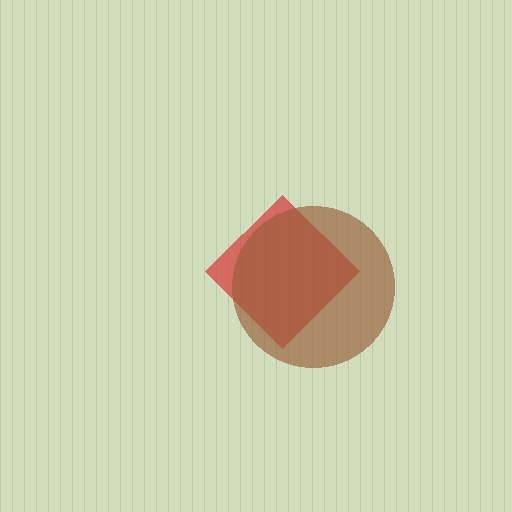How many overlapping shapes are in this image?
There are 2 overlapping shapes in the image.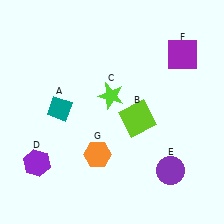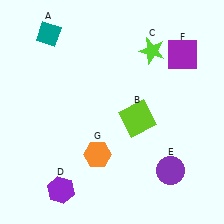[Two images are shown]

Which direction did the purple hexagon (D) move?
The purple hexagon (D) moved down.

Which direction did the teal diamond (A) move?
The teal diamond (A) moved up.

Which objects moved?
The objects that moved are: the teal diamond (A), the lime star (C), the purple hexagon (D).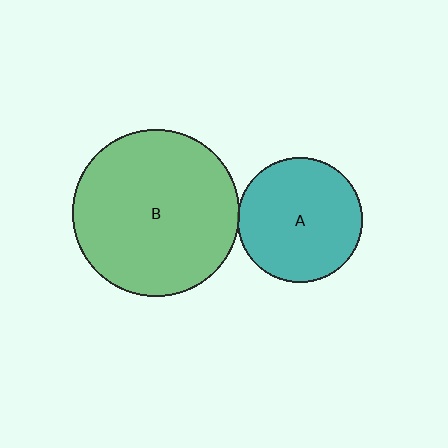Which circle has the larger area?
Circle B (green).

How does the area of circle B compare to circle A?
Approximately 1.8 times.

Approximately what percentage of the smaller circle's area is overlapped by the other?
Approximately 5%.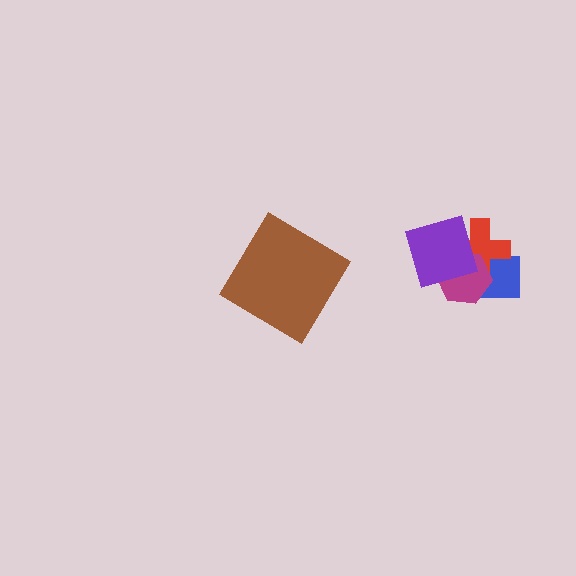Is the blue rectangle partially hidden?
Yes, it is partially covered by another shape.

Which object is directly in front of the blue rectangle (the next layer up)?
The red cross is directly in front of the blue rectangle.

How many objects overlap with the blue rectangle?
3 objects overlap with the blue rectangle.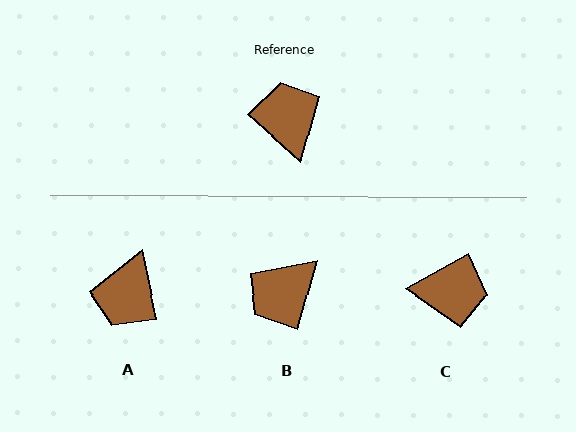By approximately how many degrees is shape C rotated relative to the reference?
Approximately 109 degrees clockwise.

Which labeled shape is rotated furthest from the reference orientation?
A, about 144 degrees away.